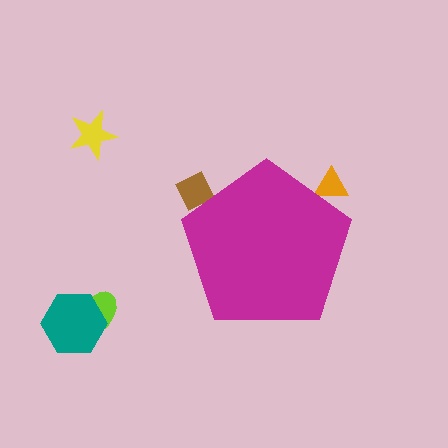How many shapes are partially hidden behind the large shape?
2 shapes are partially hidden.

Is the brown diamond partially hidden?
Yes, the brown diamond is partially hidden behind the magenta pentagon.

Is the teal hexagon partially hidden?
No, the teal hexagon is fully visible.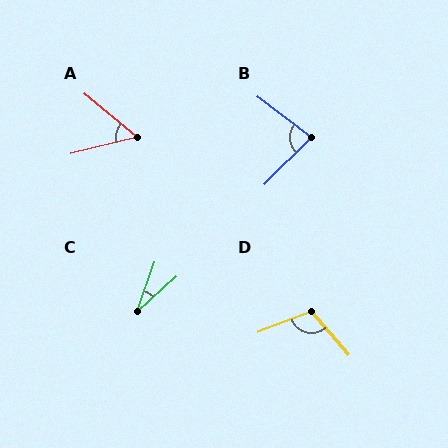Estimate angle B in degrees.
Approximately 82 degrees.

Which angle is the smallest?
C, at approximately 28 degrees.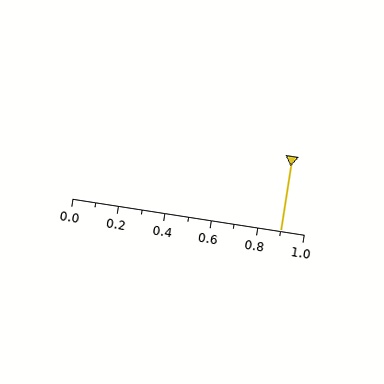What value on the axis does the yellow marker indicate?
The marker indicates approximately 0.9.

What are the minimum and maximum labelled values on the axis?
The axis runs from 0.0 to 1.0.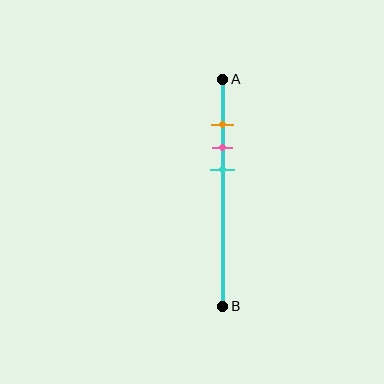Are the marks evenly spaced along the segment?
Yes, the marks are approximately evenly spaced.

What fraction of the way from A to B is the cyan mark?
The cyan mark is approximately 40% (0.4) of the way from A to B.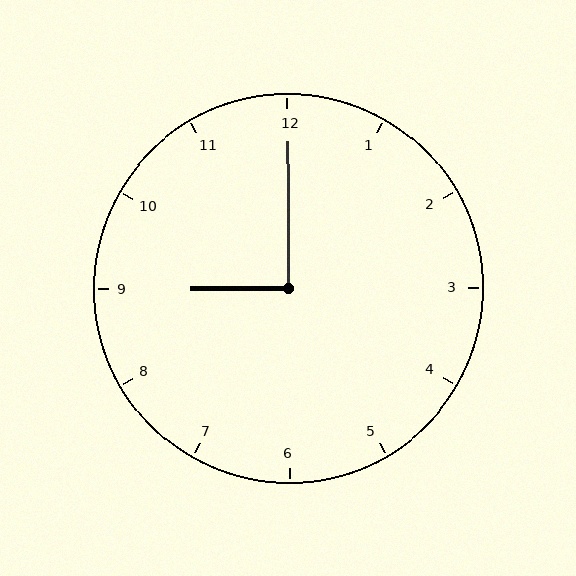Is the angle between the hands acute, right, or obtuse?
It is right.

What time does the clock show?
9:00.